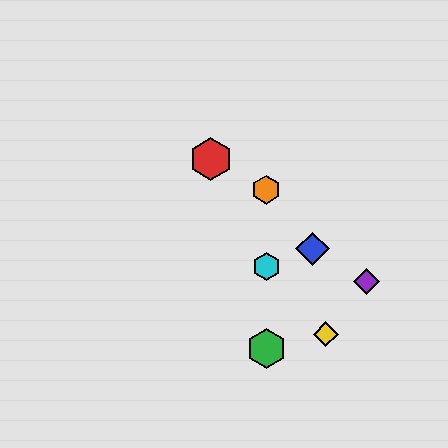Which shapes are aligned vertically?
The green hexagon, the orange hexagon, the cyan hexagon are aligned vertically.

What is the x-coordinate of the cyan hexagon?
The cyan hexagon is at x≈266.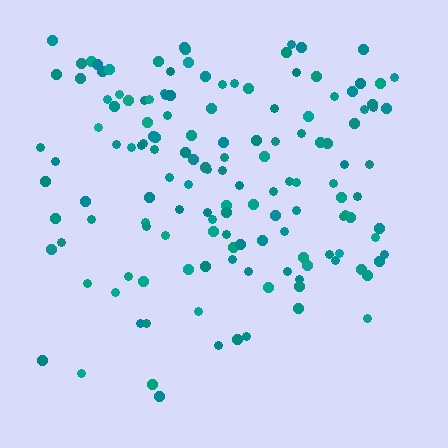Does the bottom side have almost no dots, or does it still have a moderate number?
Still a moderate number, just noticeably fewer than the top.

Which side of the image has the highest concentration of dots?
The top.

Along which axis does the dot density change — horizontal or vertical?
Vertical.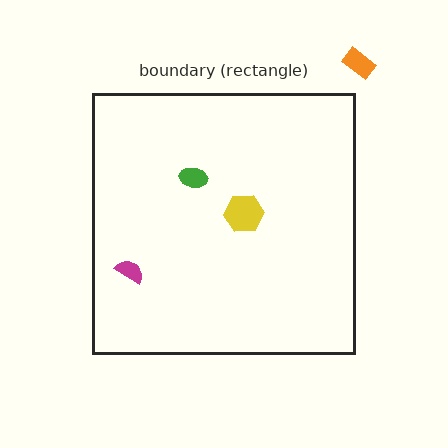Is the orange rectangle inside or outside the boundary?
Outside.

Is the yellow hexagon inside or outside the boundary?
Inside.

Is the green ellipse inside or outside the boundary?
Inside.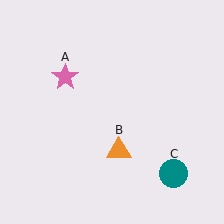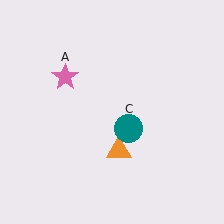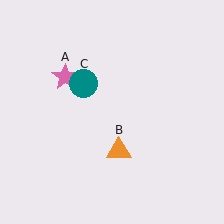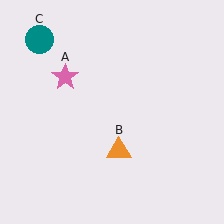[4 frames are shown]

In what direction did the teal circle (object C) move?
The teal circle (object C) moved up and to the left.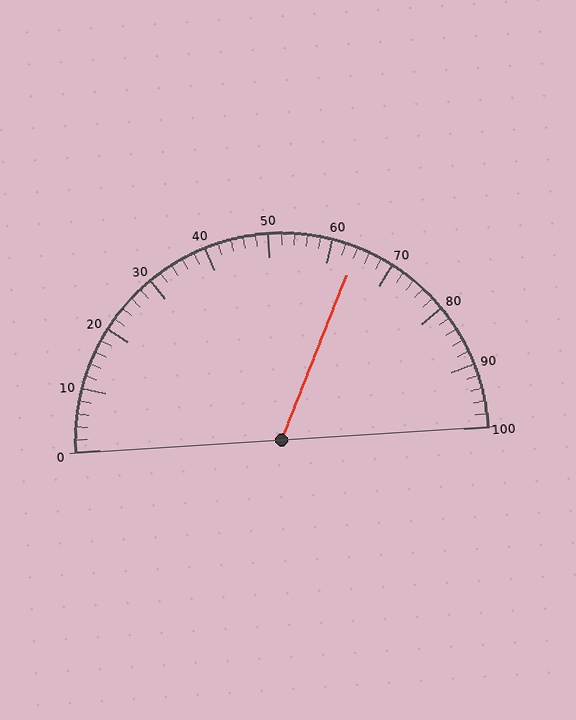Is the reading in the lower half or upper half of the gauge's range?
The reading is in the upper half of the range (0 to 100).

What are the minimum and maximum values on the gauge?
The gauge ranges from 0 to 100.